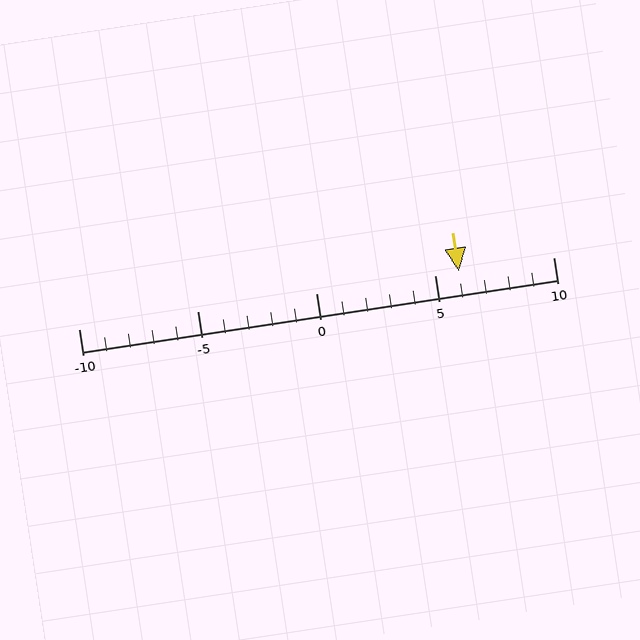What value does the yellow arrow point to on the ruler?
The yellow arrow points to approximately 6.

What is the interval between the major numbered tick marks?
The major tick marks are spaced 5 units apart.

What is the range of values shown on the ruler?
The ruler shows values from -10 to 10.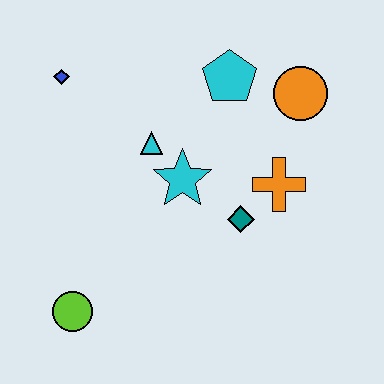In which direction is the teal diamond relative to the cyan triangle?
The teal diamond is to the right of the cyan triangle.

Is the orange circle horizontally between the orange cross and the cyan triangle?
No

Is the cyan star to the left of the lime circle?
No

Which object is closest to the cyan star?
The cyan triangle is closest to the cyan star.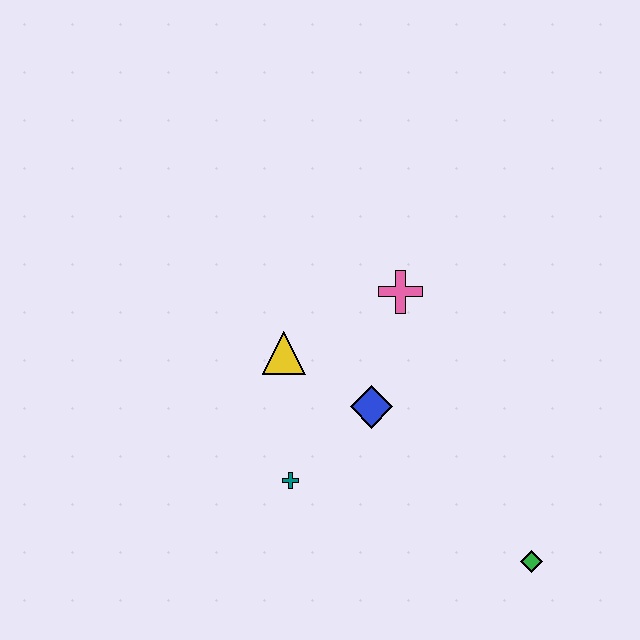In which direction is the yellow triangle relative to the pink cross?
The yellow triangle is to the left of the pink cross.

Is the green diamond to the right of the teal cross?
Yes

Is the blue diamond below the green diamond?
No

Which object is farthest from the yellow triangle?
The green diamond is farthest from the yellow triangle.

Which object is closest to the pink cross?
The blue diamond is closest to the pink cross.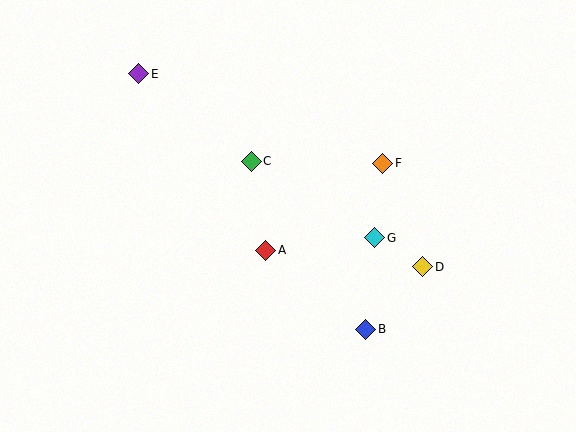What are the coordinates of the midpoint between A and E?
The midpoint between A and E is at (202, 162).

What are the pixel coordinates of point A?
Point A is at (266, 250).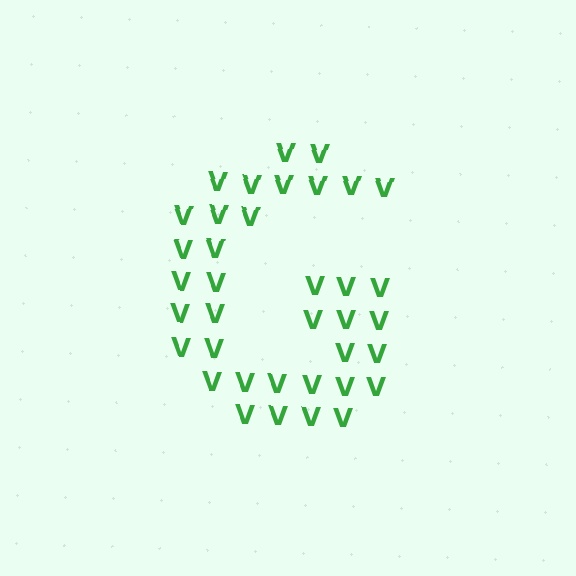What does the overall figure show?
The overall figure shows the letter G.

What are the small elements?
The small elements are letter V's.